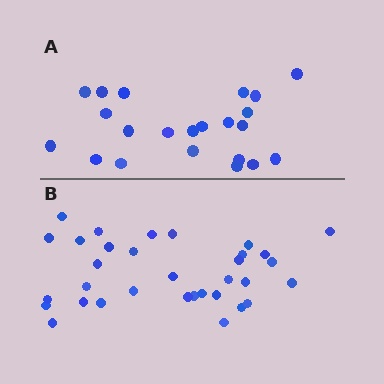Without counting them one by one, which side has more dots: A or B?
Region B (the bottom region) has more dots.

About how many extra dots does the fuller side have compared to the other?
Region B has roughly 12 or so more dots than region A.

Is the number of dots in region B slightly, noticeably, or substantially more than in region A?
Region B has substantially more. The ratio is roughly 1.5 to 1.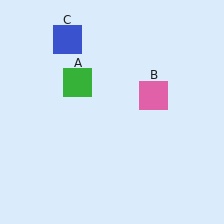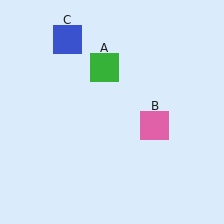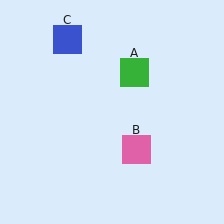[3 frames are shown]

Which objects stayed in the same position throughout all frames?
Blue square (object C) remained stationary.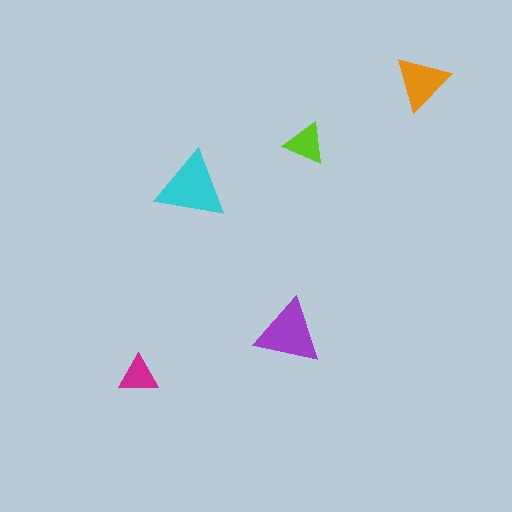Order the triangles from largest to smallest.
the cyan one, the purple one, the orange one, the lime one, the magenta one.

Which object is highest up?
The orange triangle is topmost.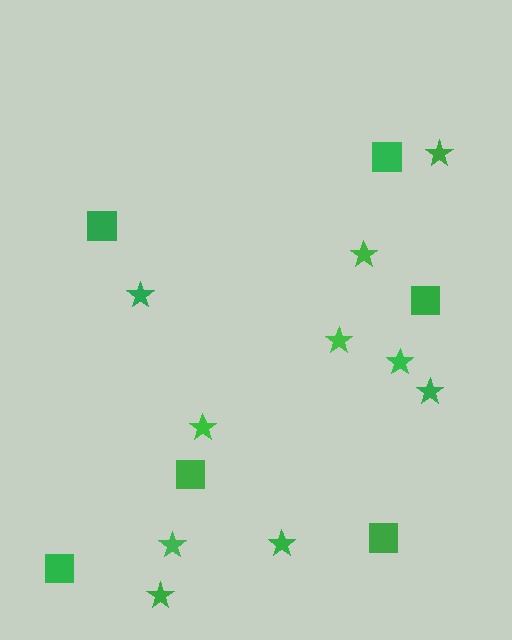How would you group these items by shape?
There are 2 groups: one group of stars (10) and one group of squares (6).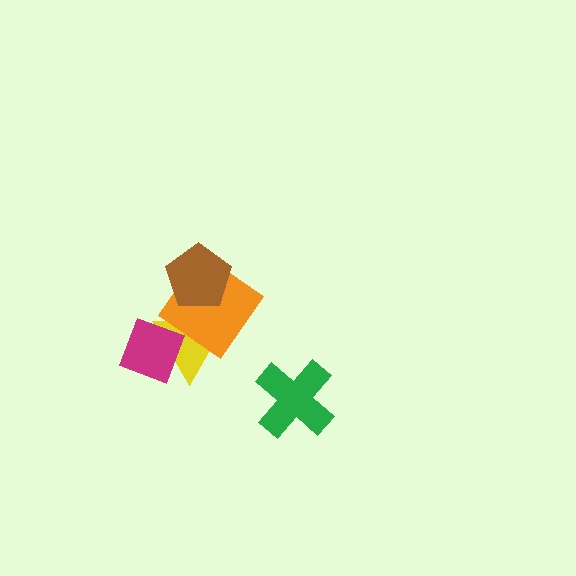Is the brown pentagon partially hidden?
No, no other shape covers it.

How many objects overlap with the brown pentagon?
2 objects overlap with the brown pentagon.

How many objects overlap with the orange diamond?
2 objects overlap with the orange diamond.